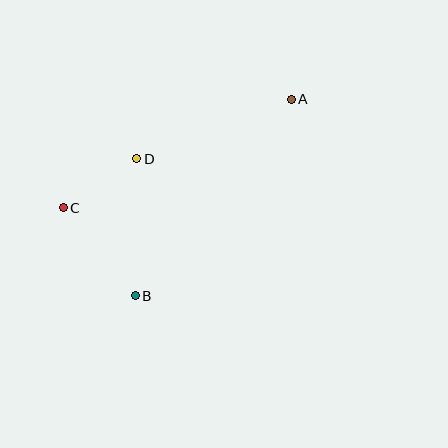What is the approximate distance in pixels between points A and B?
The distance between A and B is approximately 251 pixels.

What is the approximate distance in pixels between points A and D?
The distance between A and D is approximately 166 pixels.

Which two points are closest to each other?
Points C and D are closest to each other.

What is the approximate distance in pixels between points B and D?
The distance between B and D is approximately 137 pixels.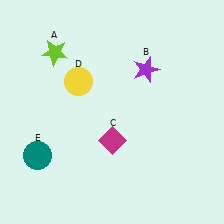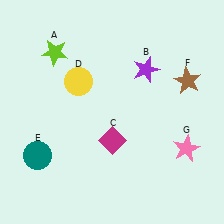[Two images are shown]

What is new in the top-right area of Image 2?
A brown star (F) was added in the top-right area of Image 2.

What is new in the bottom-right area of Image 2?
A pink star (G) was added in the bottom-right area of Image 2.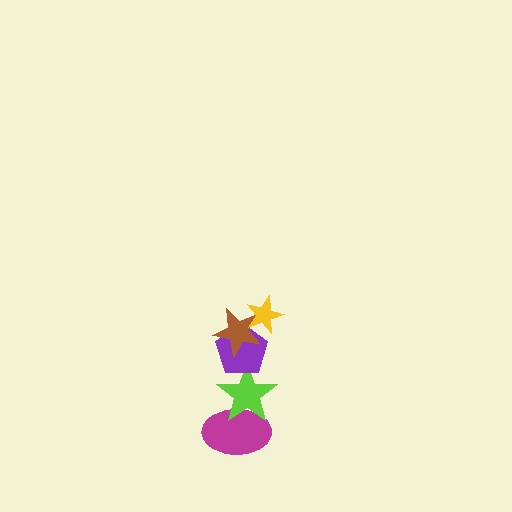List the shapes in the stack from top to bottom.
From top to bottom: the yellow star, the brown star, the purple pentagon, the lime star, the magenta ellipse.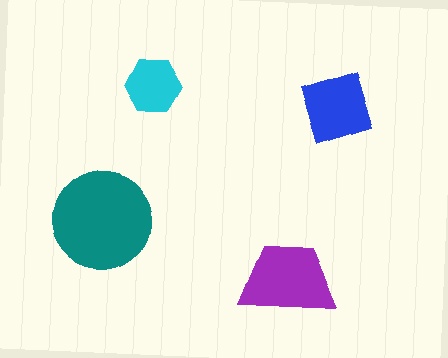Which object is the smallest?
The cyan hexagon.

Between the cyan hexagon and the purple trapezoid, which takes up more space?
The purple trapezoid.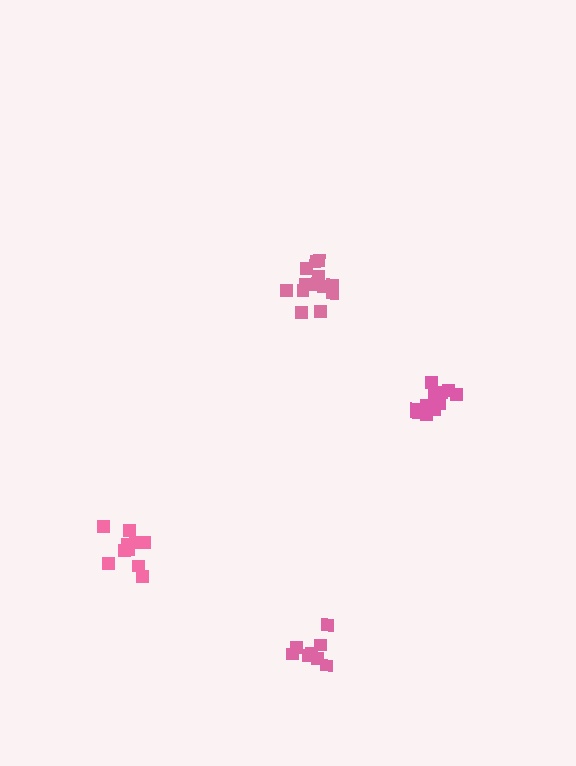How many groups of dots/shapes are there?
There are 4 groups.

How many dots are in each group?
Group 1: 11 dots, Group 2: 10 dots, Group 3: 14 dots, Group 4: 8 dots (43 total).